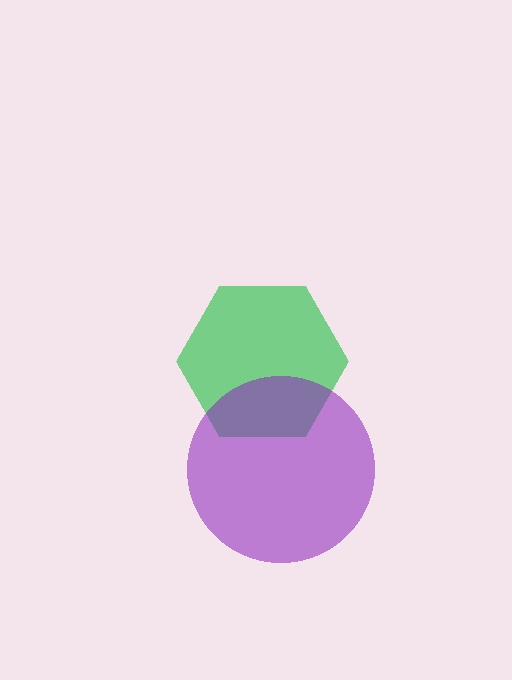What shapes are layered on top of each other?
The layered shapes are: a green hexagon, a purple circle.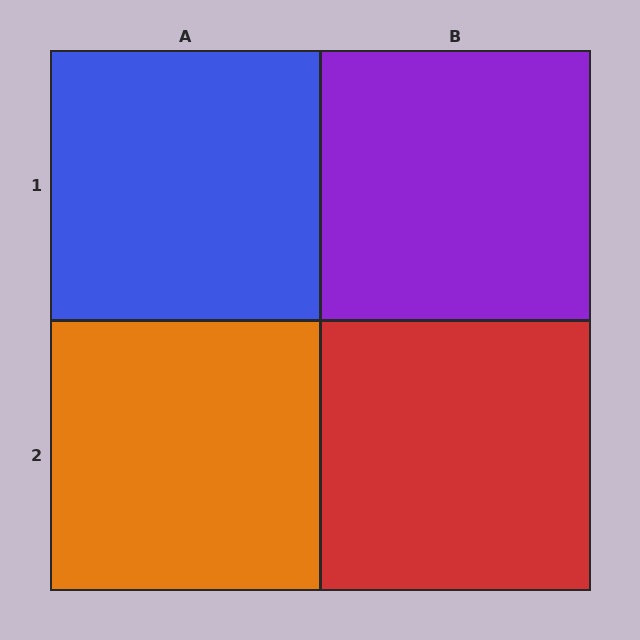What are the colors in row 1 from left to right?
Blue, purple.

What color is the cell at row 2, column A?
Orange.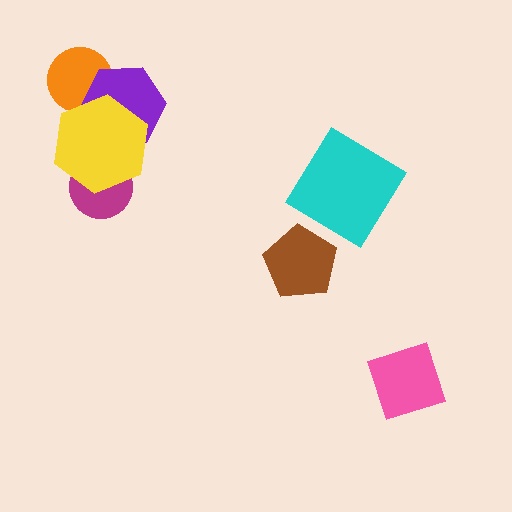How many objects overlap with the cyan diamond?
0 objects overlap with the cyan diamond.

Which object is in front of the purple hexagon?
The yellow hexagon is in front of the purple hexagon.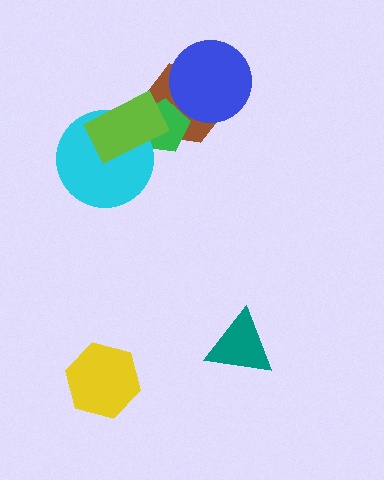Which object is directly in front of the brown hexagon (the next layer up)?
The green pentagon is directly in front of the brown hexagon.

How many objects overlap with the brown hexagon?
3 objects overlap with the brown hexagon.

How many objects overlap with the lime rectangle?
3 objects overlap with the lime rectangle.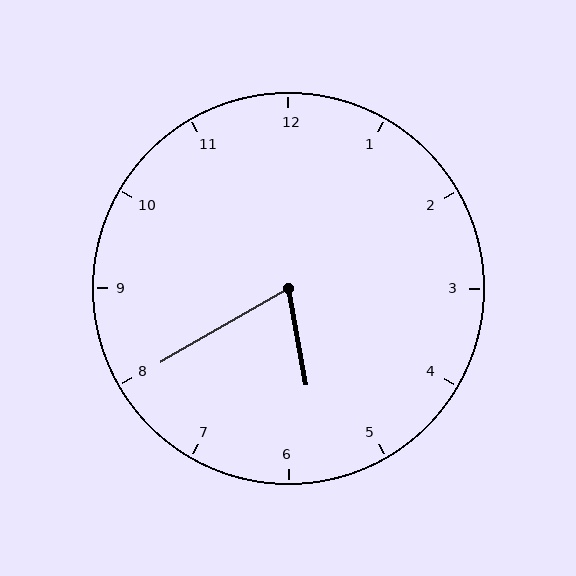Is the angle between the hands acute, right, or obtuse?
It is acute.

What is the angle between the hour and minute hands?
Approximately 70 degrees.